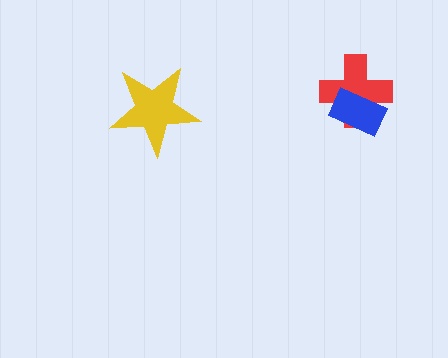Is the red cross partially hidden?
Yes, it is partially covered by another shape.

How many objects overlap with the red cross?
1 object overlaps with the red cross.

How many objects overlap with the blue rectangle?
1 object overlaps with the blue rectangle.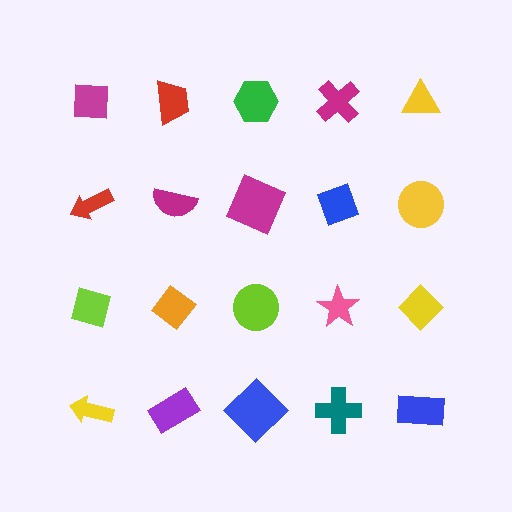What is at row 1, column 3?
A green hexagon.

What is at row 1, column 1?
A magenta square.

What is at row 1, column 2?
A red trapezoid.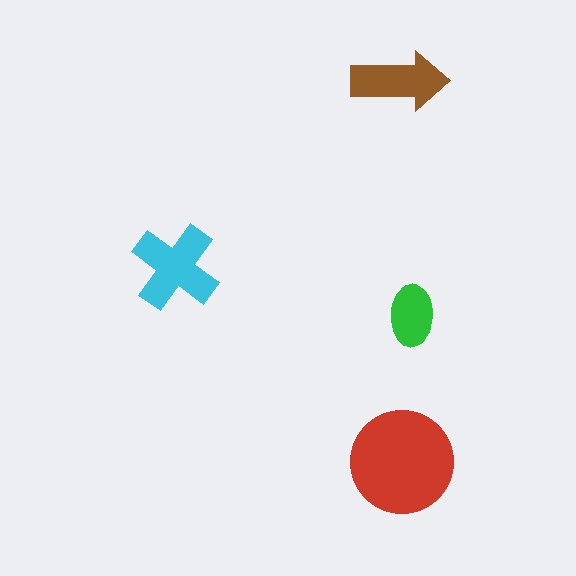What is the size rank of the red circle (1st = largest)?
1st.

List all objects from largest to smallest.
The red circle, the cyan cross, the brown arrow, the green ellipse.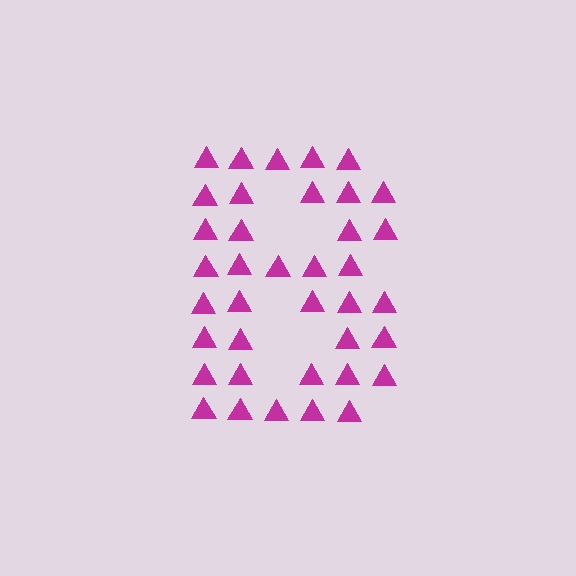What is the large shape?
The large shape is the letter B.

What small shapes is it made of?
It is made of small triangles.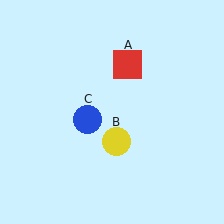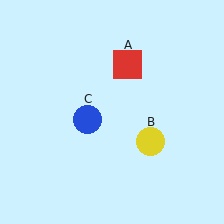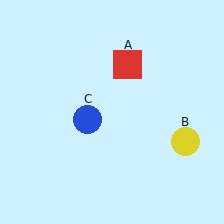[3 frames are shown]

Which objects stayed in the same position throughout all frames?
Red square (object A) and blue circle (object C) remained stationary.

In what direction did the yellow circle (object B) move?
The yellow circle (object B) moved right.